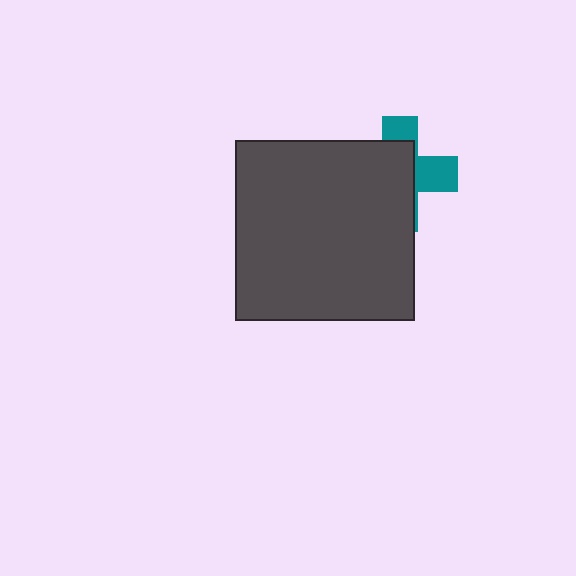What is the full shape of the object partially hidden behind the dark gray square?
The partially hidden object is a teal cross.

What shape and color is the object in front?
The object in front is a dark gray square.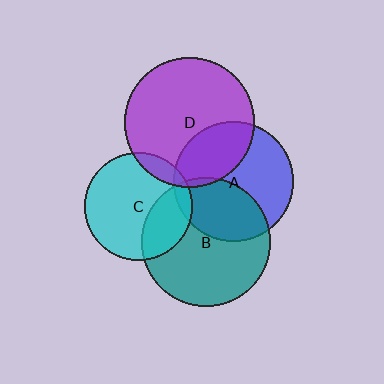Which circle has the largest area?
Circle D (purple).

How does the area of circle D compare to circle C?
Approximately 1.5 times.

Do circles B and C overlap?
Yes.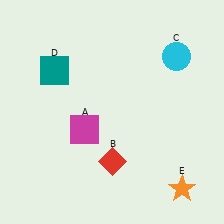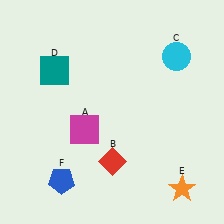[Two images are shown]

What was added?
A blue pentagon (F) was added in Image 2.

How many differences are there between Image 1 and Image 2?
There is 1 difference between the two images.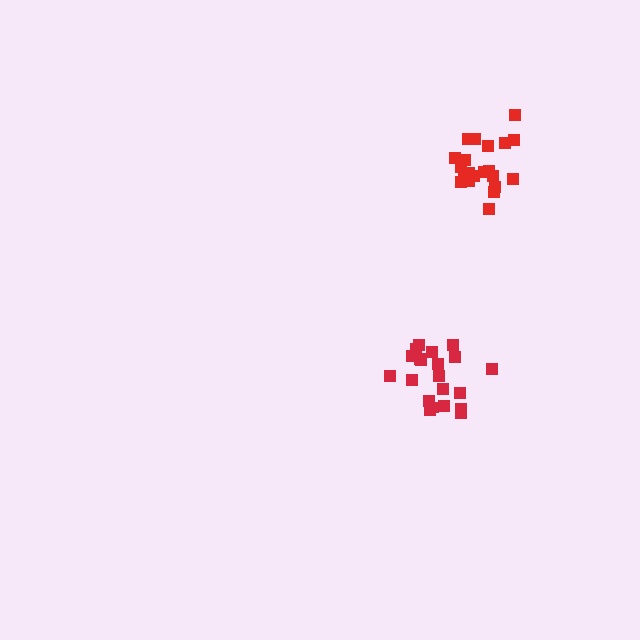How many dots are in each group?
Group 1: 21 dots, Group 2: 21 dots (42 total).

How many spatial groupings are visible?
There are 2 spatial groupings.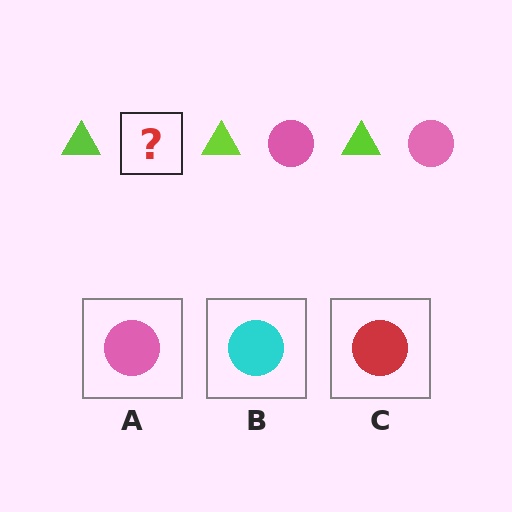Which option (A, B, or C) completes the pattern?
A.